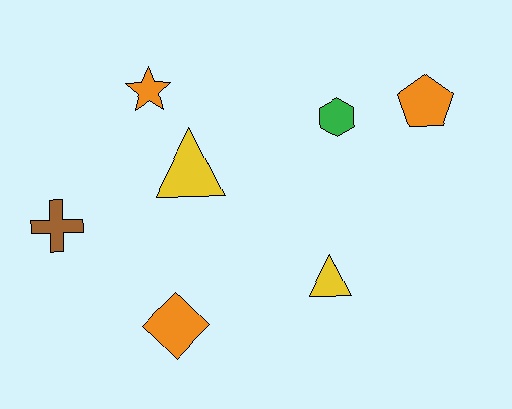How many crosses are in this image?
There is 1 cross.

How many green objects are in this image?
There is 1 green object.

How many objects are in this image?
There are 7 objects.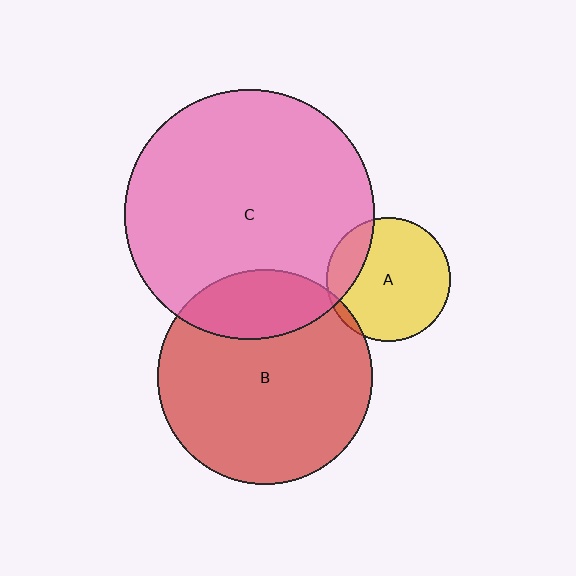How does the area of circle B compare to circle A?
Approximately 3.0 times.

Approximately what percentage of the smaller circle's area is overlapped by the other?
Approximately 20%.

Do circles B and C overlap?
Yes.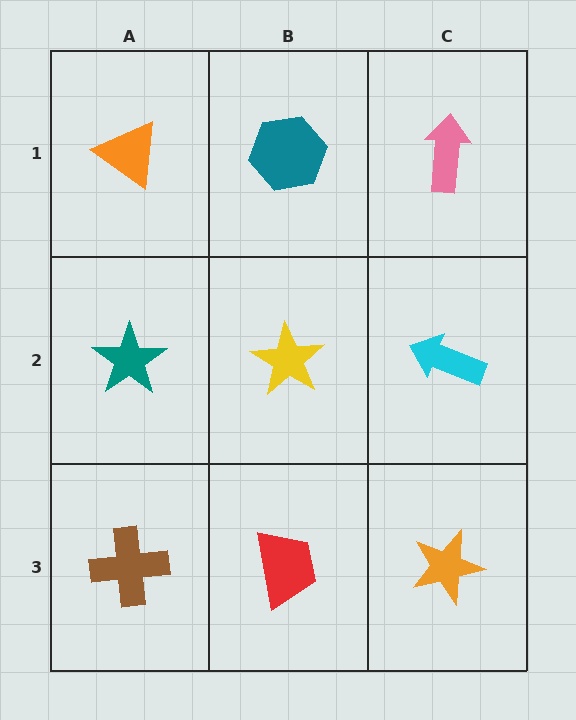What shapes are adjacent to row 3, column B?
A yellow star (row 2, column B), a brown cross (row 3, column A), an orange star (row 3, column C).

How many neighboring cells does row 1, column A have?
2.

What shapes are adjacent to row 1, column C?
A cyan arrow (row 2, column C), a teal hexagon (row 1, column B).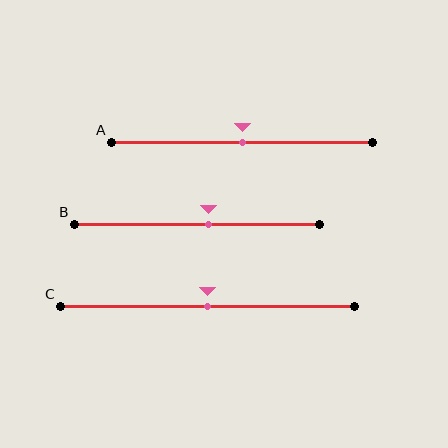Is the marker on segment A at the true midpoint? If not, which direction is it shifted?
Yes, the marker on segment A is at the true midpoint.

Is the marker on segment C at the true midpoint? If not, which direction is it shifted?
Yes, the marker on segment C is at the true midpoint.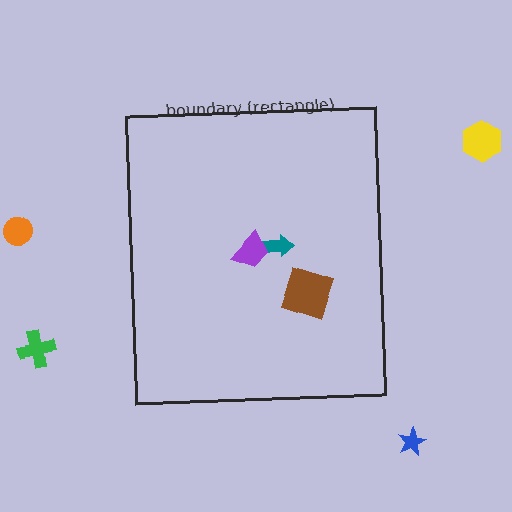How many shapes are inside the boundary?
3 inside, 4 outside.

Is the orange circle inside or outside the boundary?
Outside.